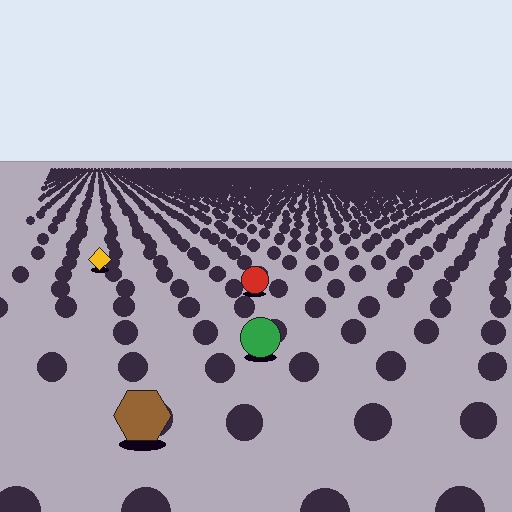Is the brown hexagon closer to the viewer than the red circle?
Yes. The brown hexagon is closer — you can tell from the texture gradient: the ground texture is coarser near it.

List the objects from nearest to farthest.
From nearest to farthest: the brown hexagon, the green circle, the red circle, the yellow diamond.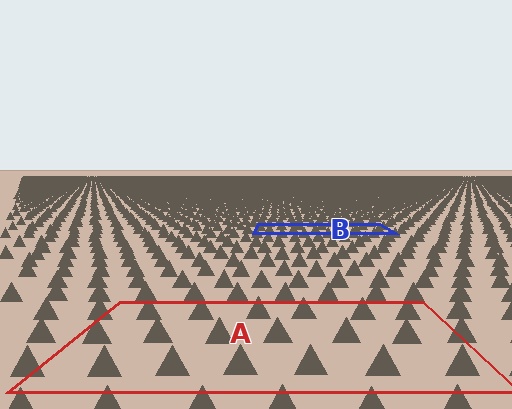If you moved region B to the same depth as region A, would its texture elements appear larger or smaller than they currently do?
They would appear larger. At a closer depth, the same texture elements are projected at a bigger on-screen size.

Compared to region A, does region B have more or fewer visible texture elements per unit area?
Region B has more texture elements per unit area — they are packed more densely because it is farther away.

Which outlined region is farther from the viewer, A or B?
Region B is farther from the viewer — the texture elements inside it appear smaller and more densely packed.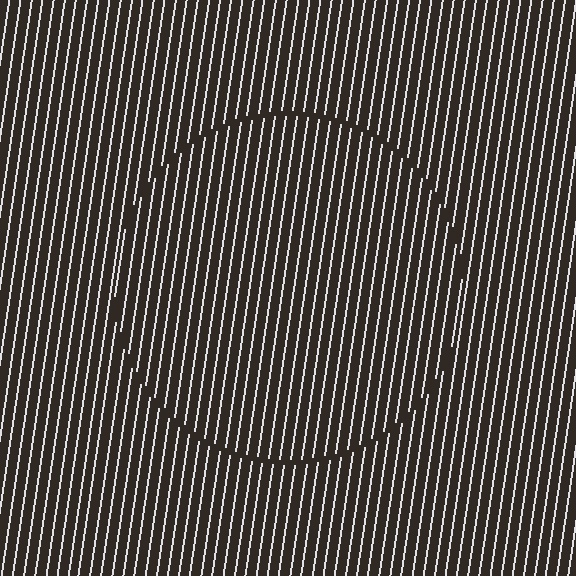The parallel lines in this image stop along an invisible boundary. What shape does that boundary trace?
An illusory circle. The interior of the shape contains the same grating, shifted by half a period — the contour is defined by the phase discontinuity where line-ends from the inner and outer gratings abut.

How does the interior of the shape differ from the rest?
The interior of the shape contains the same grating, shifted by half a period — the contour is defined by the phase discontinuity where line-ends from the inner and outer gratings abut.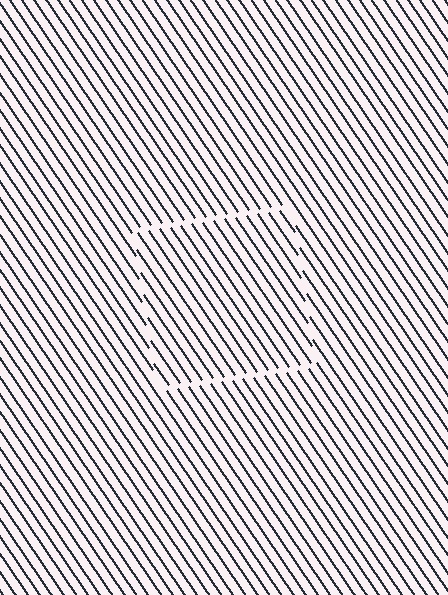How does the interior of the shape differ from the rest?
The interior of the shape contains the same grating, shifted by half a period — the contour is defined by the phase discontinuity where line-ends from the inner and outer gratings abut.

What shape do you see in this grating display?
An illusory square. The interior of the shape contains the same grating, shifted by half a period — the contour is defined by the phase discontinuity where line-ends from the inner and outer gratings abut.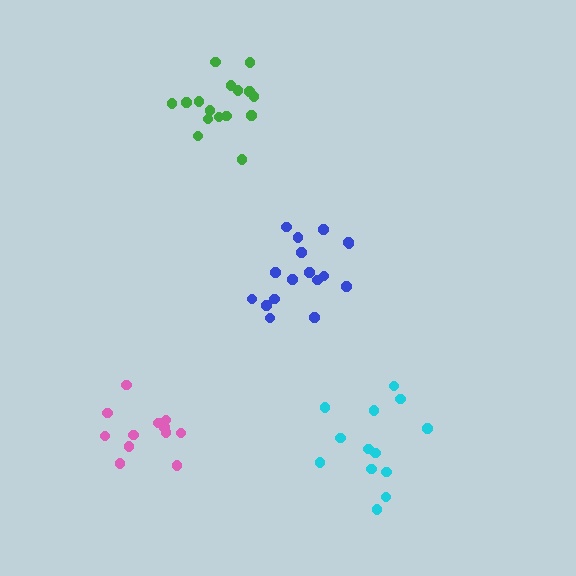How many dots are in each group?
Group 1: 16 dots, Group 2: 13 dots, Group 3: 17 dots, Group 4: 12 dots (58 total).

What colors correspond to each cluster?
The clusters are colored: green, cyan, blue, pink.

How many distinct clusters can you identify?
There are 4 distinct clusters.